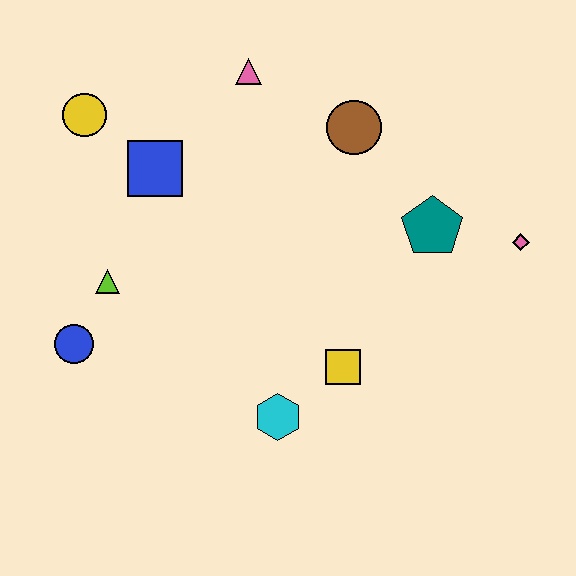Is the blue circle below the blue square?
Yes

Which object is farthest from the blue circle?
The pink diamond is farthest from the blue circle.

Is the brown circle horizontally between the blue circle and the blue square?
No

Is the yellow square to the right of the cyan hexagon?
Yes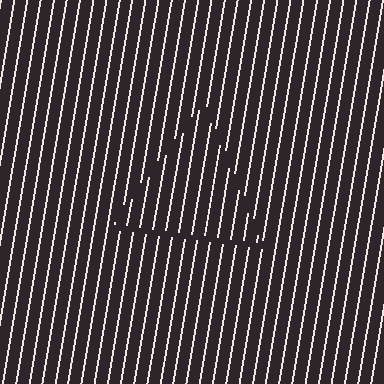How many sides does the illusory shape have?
3 sides — the line-ends trace a triangle.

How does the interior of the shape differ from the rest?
The interior of the shape contains the same grating, shifted by half a period — the contour is defined by the phase discontinuity where line-ends from the inner and outer gratings abut.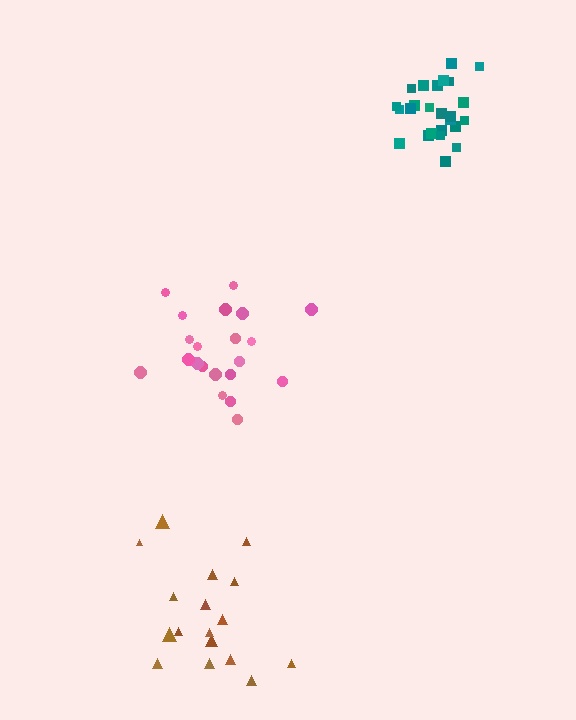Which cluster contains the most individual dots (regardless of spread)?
Teal (25).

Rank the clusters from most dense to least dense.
teal, pink, brown.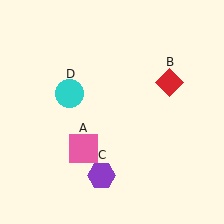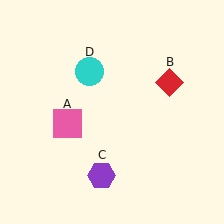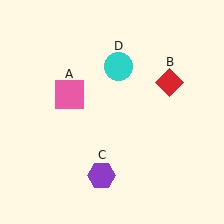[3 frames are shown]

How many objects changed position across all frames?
2 objects changed position: pink square (object A), cyan circle (object D).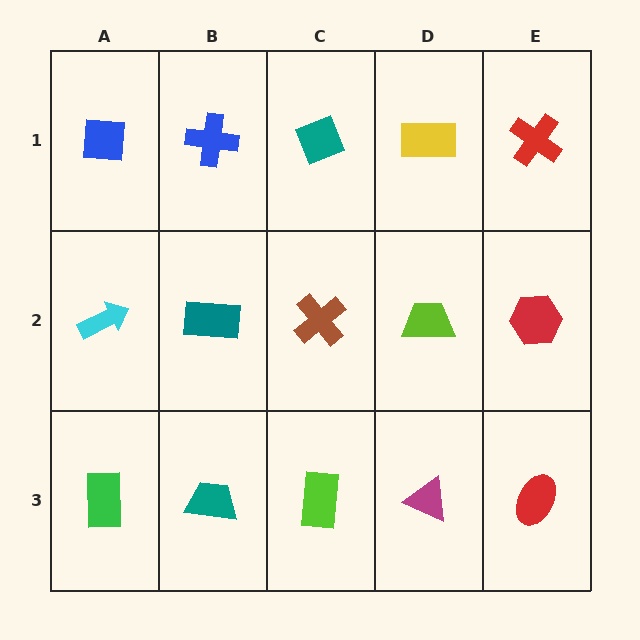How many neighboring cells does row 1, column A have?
2.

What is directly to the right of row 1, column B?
A teal diamond.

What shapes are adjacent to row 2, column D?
A yellow rectangle (row 1, column D), a magenta triangle (row 3, column D), a brown cross (row 2, column C), a red hexagon (row 2, column E).